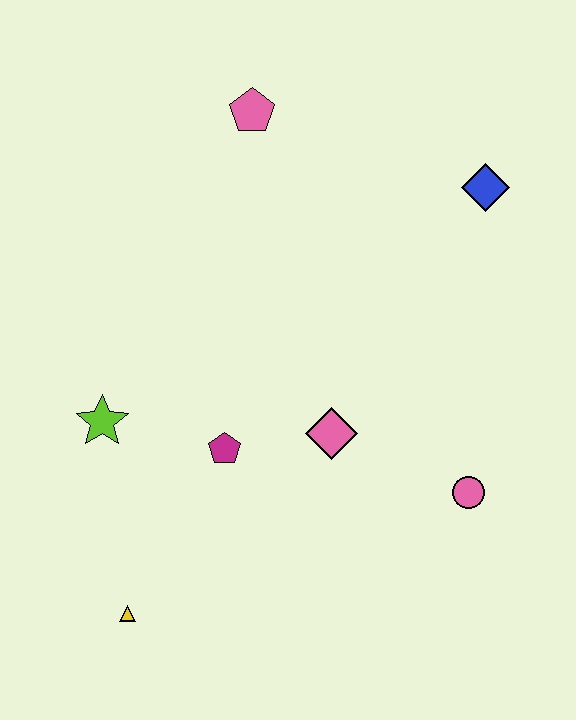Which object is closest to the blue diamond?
The pink pentagon is closest to the blue diamond.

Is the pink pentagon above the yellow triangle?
Yes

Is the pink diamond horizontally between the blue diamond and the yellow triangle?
Yes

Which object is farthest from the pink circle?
The pink pentagon is farthest from the pink circle.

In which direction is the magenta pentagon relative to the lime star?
The magenta pentagon is to the right of the lime star.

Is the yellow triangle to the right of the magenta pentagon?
No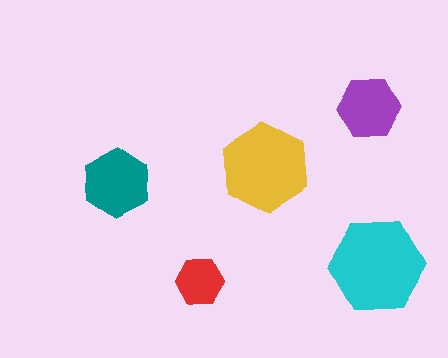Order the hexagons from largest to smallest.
the cyan one, the yellow one, the teal one, the purple one, the red one.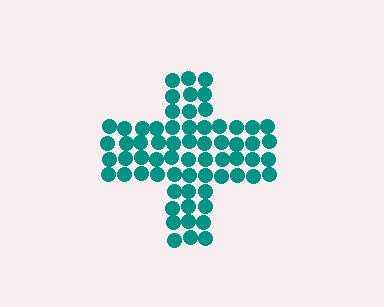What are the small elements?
The small elements are circles.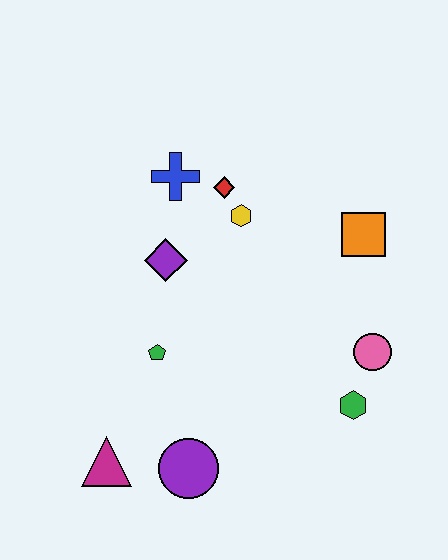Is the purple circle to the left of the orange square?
Yes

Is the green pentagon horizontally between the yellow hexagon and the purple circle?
No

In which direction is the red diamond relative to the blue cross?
The red diamond is to the right of the blue cross.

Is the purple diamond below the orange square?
Yes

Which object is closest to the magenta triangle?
The purple circle is closest to the magenta triangle.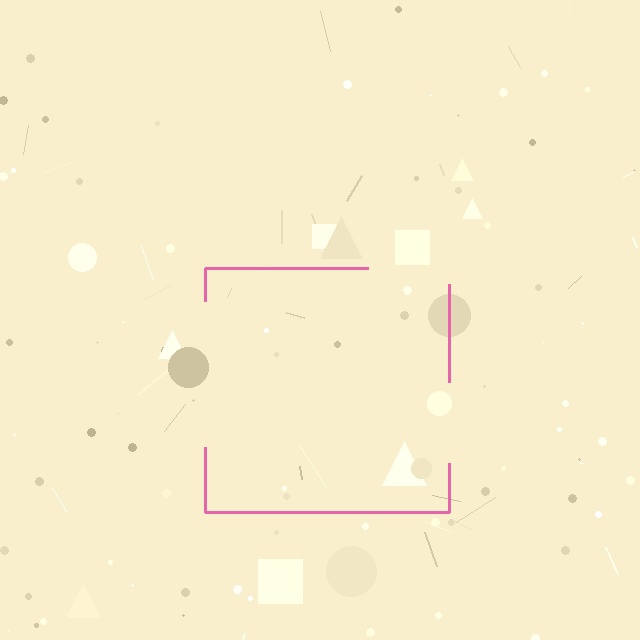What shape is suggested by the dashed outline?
The dashed outline suggests a square.